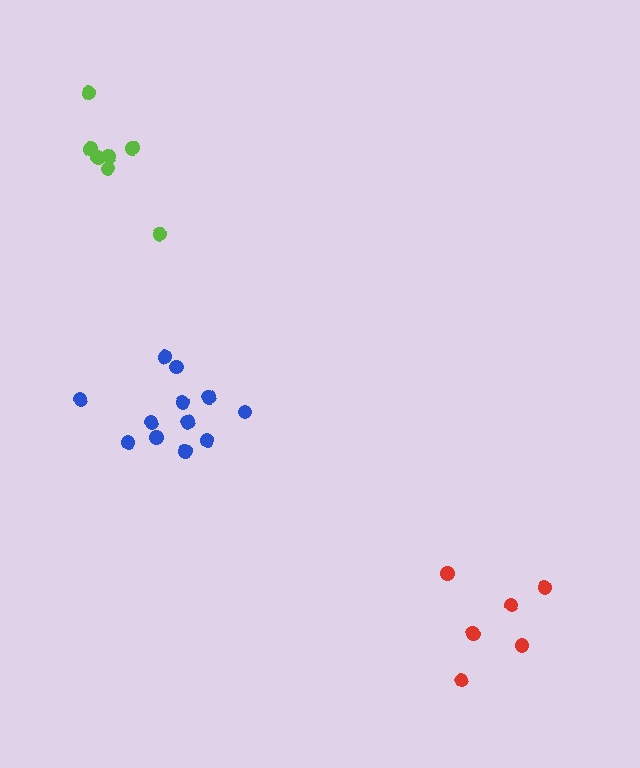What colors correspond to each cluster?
The clusters are colored: lime, red, blue.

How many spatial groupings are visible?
There are 3 spatial groupings.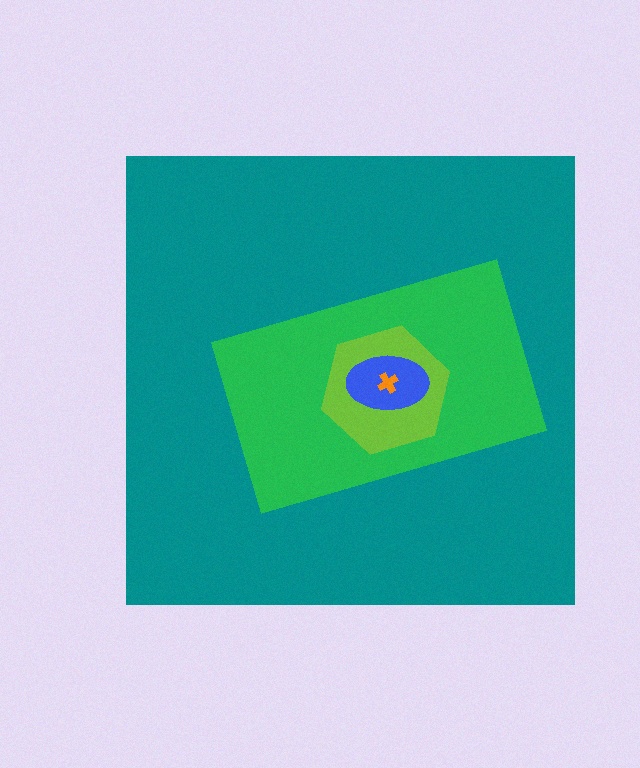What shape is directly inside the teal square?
The green rectangle.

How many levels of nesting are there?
5.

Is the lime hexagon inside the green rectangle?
Yes.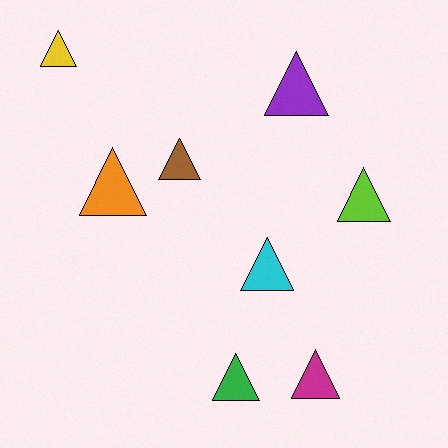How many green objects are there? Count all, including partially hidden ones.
There is 1 green object.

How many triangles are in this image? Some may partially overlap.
There are 8 triangles.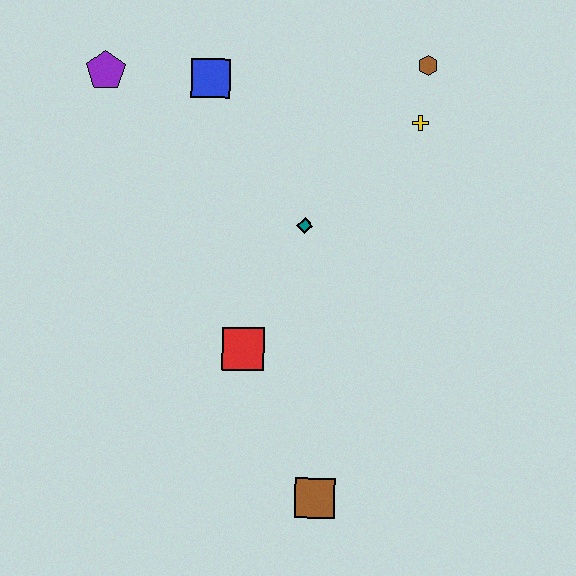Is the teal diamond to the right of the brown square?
No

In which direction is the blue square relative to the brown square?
The blue square is above the brown square.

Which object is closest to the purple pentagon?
The blue square is closest to the purple pentagon.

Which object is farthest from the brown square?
The purple pentagon is farthest from the brown square.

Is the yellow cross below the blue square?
Yes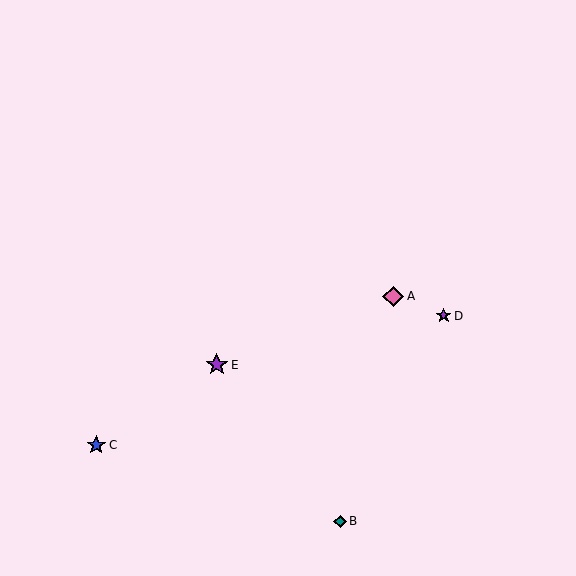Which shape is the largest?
The purple star (labeled E) is the largest.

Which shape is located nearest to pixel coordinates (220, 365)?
The purple star (labeled E) at (217, 365) is nearest to that location.